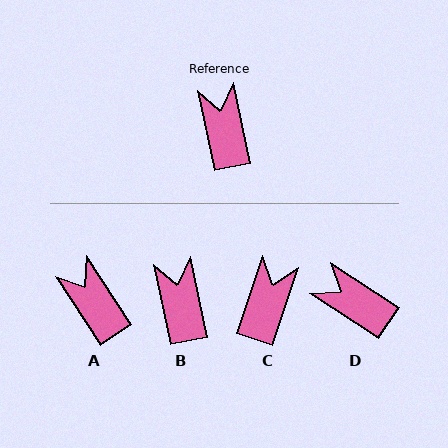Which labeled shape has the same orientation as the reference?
B.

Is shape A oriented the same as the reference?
No, it is off by about 21 degrees.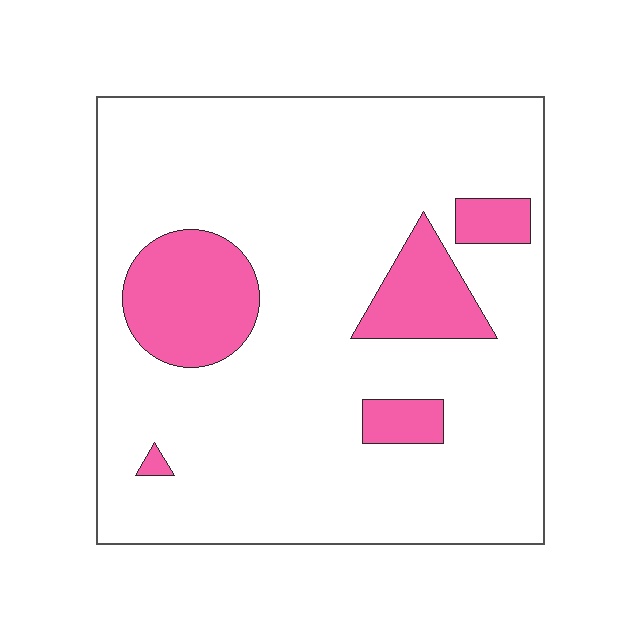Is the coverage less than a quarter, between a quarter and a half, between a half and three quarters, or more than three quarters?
Less than a quarter.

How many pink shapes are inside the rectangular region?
5.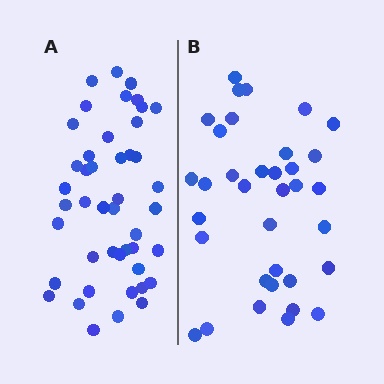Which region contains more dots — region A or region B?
Region A (the left region) has more dots.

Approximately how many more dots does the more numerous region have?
Region A has roughly 10 or so more dots than region B.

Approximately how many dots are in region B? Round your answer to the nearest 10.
About 40 dots. (The exact count is 35, which rounds to 40.)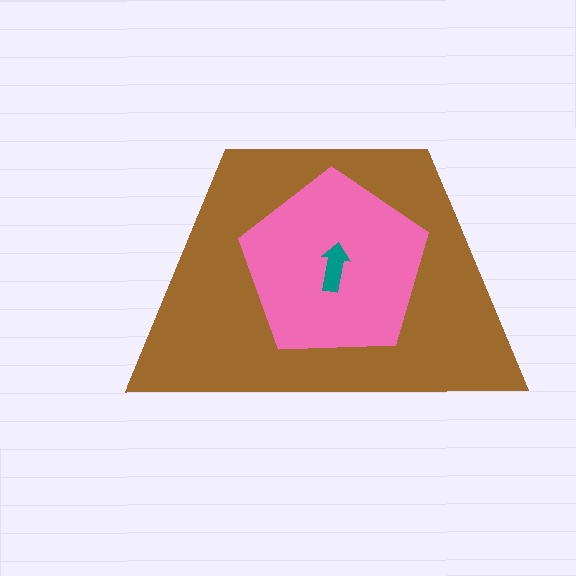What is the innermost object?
The teal arrow.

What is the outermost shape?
The brown trapezoid.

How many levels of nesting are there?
3.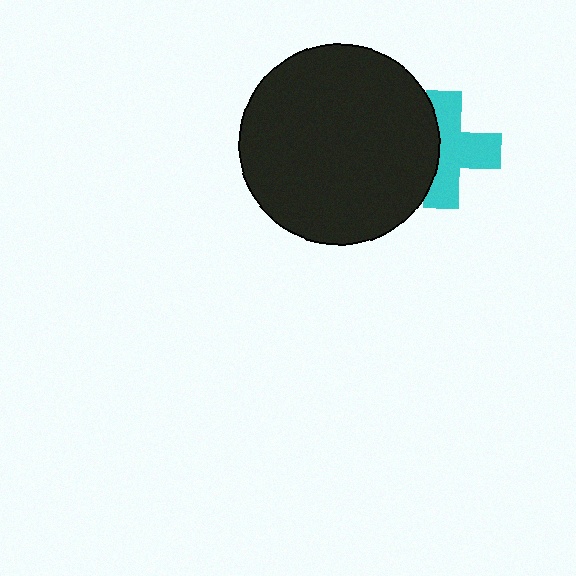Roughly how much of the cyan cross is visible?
About half of it is visible (roughly 63%).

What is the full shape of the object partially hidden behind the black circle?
The partially hidden object is a cyan cross.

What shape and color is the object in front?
The object in front is a black circle.